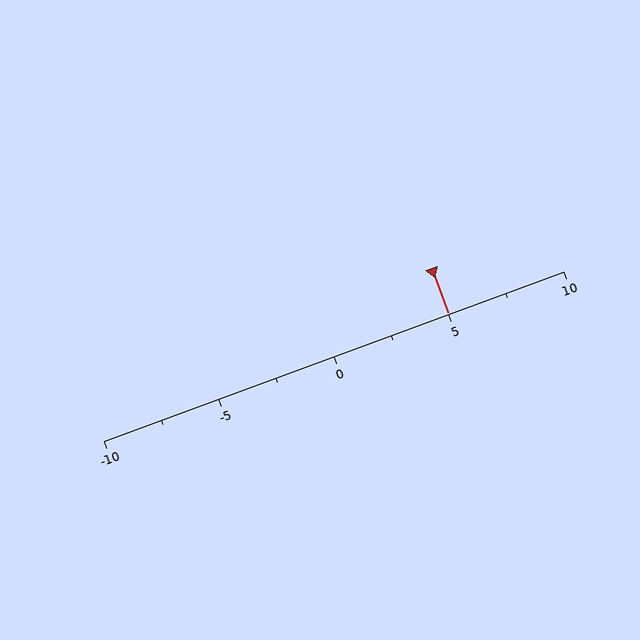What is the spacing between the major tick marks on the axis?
The major ticks are spaced 5 apart.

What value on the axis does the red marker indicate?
The marker indicates approximately 5.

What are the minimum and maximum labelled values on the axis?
The axis runs from -10 to 10.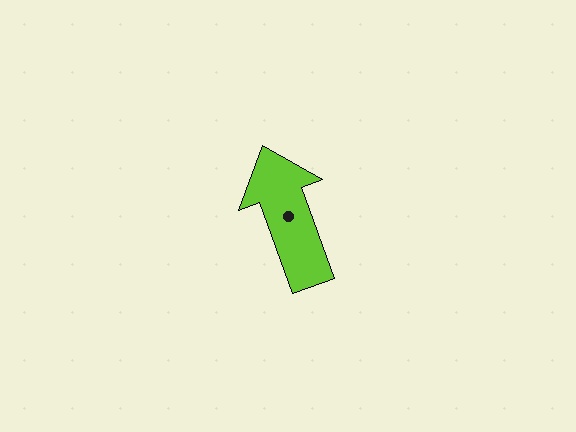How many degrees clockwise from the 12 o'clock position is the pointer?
Approximately 340 degrees.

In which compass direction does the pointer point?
North.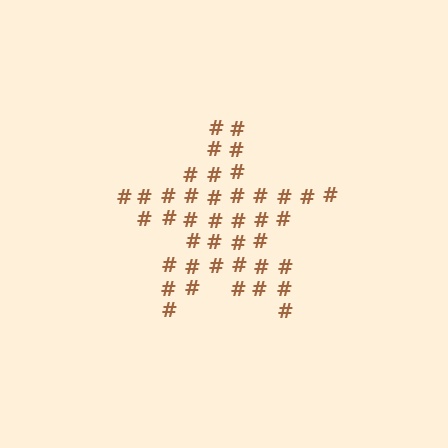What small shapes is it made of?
It is made of small hash symbols.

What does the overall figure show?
The overall figure shows a star.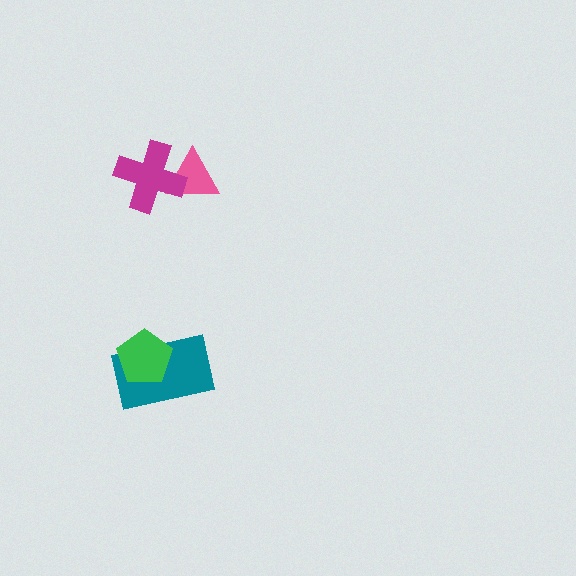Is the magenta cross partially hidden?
No, no other shape covers it.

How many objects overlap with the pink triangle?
1 object overlaps with the pink triangle.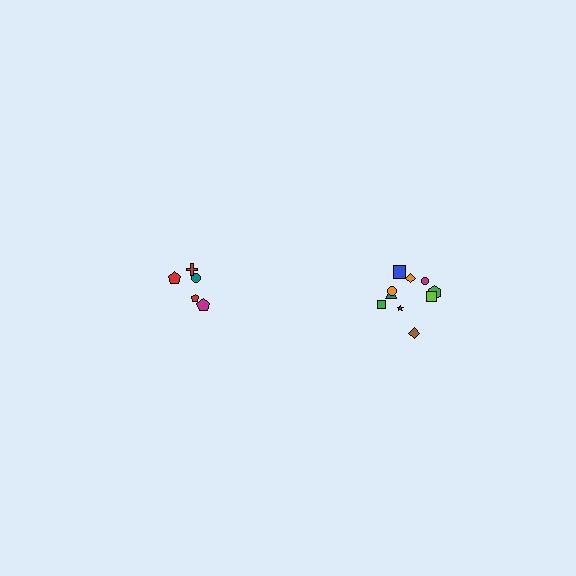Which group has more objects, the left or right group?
The right group.